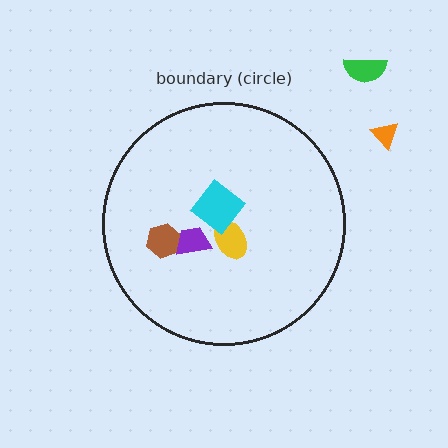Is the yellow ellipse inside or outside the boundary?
Inside.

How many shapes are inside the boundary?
4 inside, 2 outside.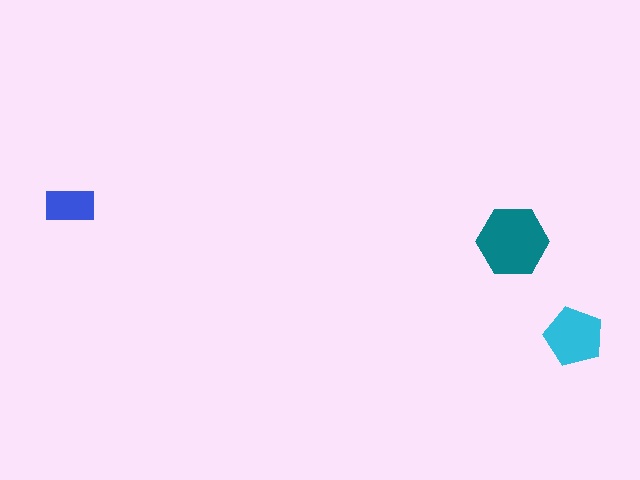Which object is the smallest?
The blue rectangle.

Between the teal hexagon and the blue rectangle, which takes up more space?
The teal hexagon.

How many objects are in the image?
There are 3 objects in the image.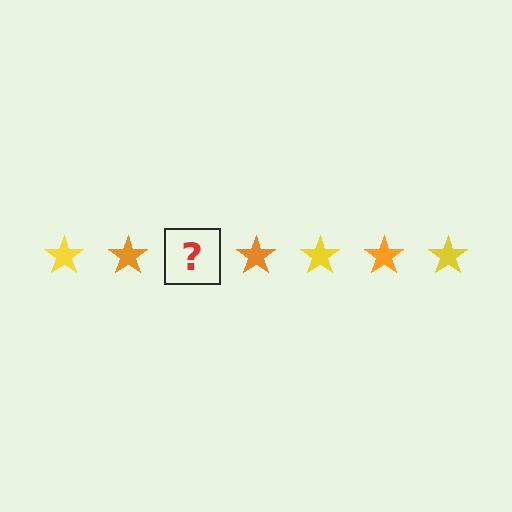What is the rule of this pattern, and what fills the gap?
The rule is that the pattern cycles through yellow, orange stars. The gap should be filled with a yellow star.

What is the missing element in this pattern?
The missing element is a yellow star.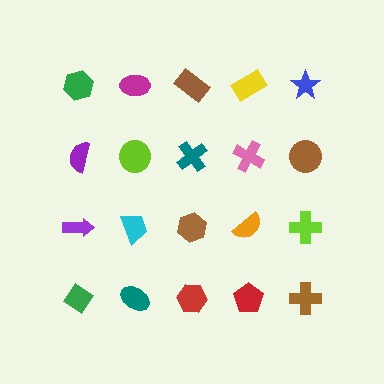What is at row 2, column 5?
A brown circle.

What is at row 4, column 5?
A brown cross.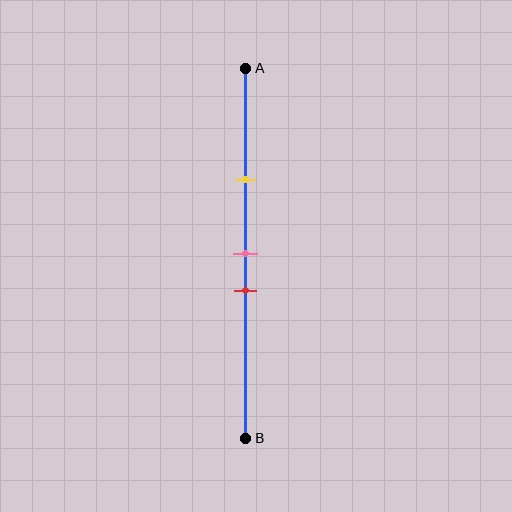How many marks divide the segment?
There are 3 marks dividing the segment.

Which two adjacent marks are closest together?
The pink and red marks are the closest adjacent pair.